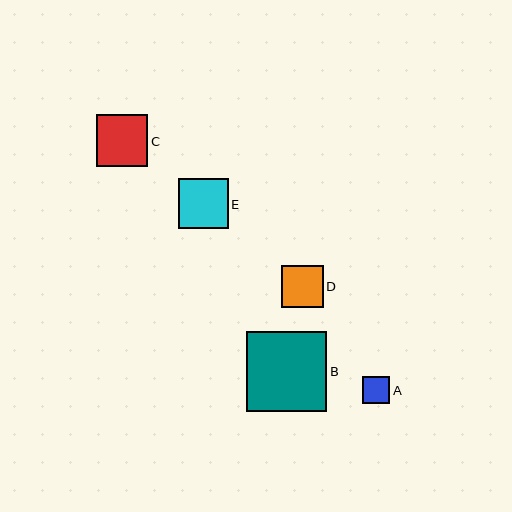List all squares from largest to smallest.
From largest to smallest: B, C, E, D, A.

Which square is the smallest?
Square A is the smallest with a size of approximately 27 pixels.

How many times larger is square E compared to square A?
Square E is approximately 1.9 times the size of square A.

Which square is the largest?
Square B is the largest with a size of approximately 80 pixels.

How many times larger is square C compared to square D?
Square C is approximately 1.2 times the size of square D.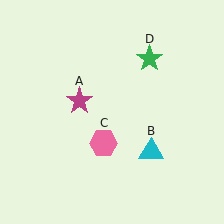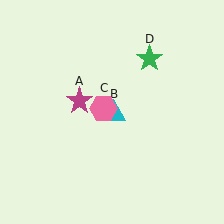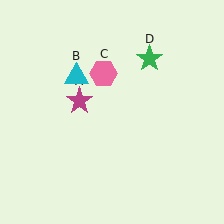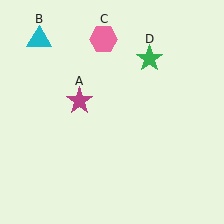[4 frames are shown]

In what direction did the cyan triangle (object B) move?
The cyan triangle (object B) moved up and to the left.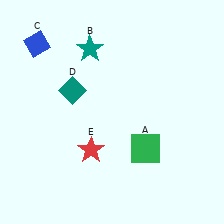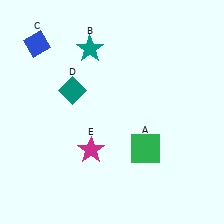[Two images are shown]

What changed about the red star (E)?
In Image 1, E is red. In Image 2, it changed to magenta.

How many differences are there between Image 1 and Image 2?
There is 1 difference between the two images.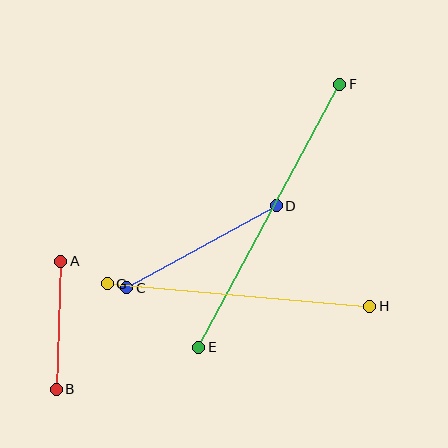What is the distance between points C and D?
The distance is approximately 170 pixels.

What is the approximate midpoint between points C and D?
The midpoint is at approximately (201, 247) pixels.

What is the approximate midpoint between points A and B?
The midpoint is at approximately (58, 325) pixels.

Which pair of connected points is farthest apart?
Points E and F are farthest apart.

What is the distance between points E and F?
The distance is approximately 298 pixels.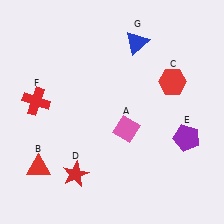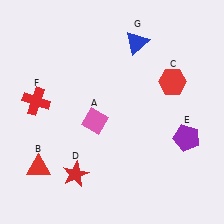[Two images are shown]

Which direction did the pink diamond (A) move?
The pink diamond (A) moved left.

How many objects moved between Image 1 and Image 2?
1 object moved between the two images.